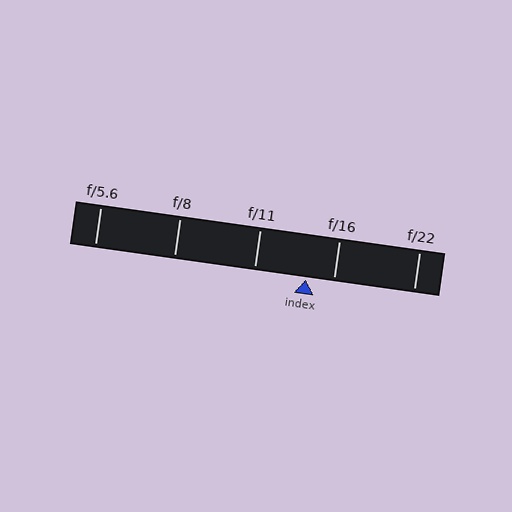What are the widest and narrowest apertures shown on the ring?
The widest aperture shown is f/5.6 and the narrowest is f/22.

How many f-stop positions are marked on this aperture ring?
There are 5 f-stop positions marked.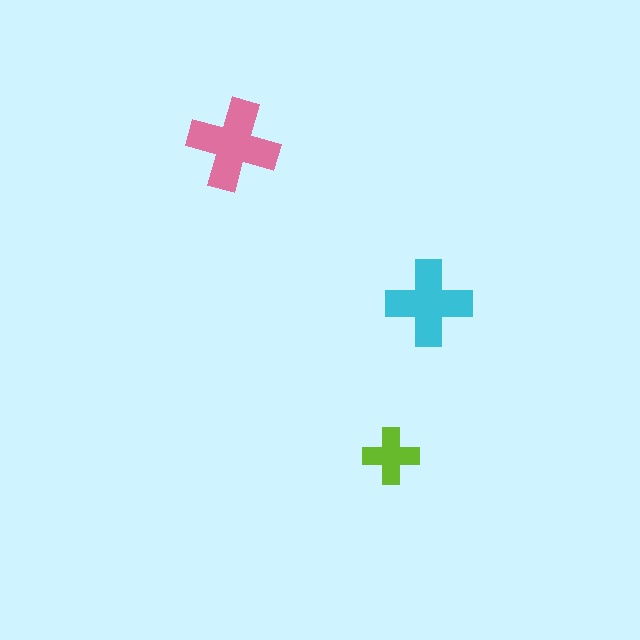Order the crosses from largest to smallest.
the pink one, the cyan one, the lime one.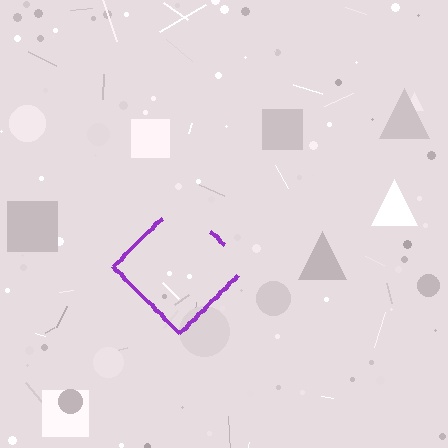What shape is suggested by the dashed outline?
The dashed outline suggests a diamond.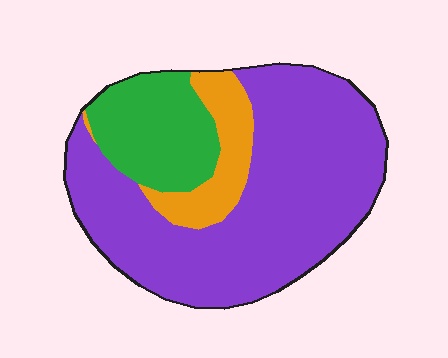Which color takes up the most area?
Purple, at roughly 70%.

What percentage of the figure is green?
Green takes up about one fifth (1/5) of the figure.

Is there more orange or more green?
Green.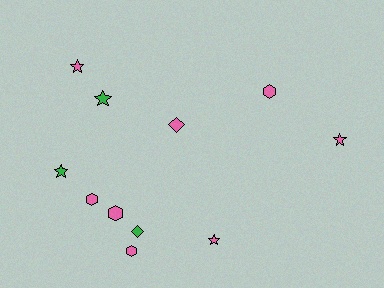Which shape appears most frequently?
Star, with 5 objects.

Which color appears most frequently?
Pink, with 8 objects.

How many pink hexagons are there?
There are 4 pink hexagons.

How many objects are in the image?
There are 11 objects.